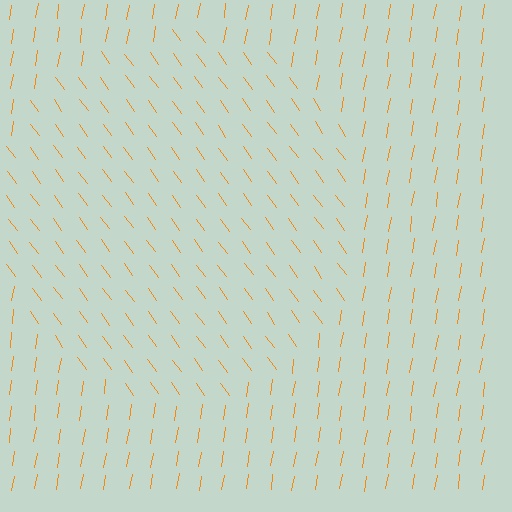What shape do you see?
I see a circle.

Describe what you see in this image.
The image is filled with small orange line segments. A circle region in the image has lines oriented differently from the surrounding lines, creating a visible texture boundary.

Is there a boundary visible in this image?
Yes, there is a texture boundary formed by a change in line orientation.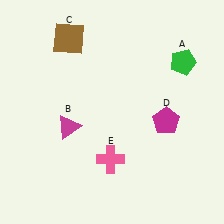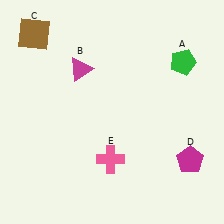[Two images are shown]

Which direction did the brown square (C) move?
The brown square (C) moved left.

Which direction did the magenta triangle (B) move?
The magenta triangle (B) moved up.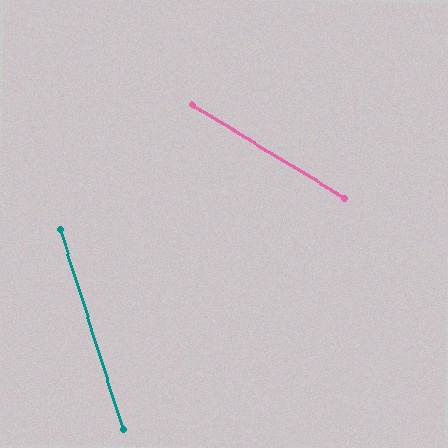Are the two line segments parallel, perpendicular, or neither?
Neither parallel nor perpendicular — they differ by about 41°.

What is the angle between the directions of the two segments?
Approximately 41 degrees.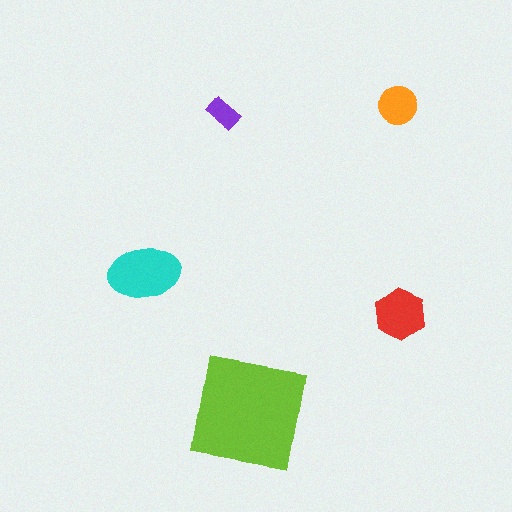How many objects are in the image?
There are 5 objects in the image.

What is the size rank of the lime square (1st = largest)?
1st.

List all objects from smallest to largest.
The purple rectangle, the orange circle, the red hexagon, the cyan ellipse, the lime square.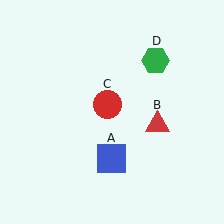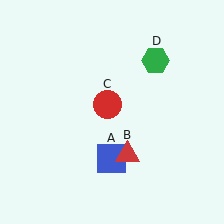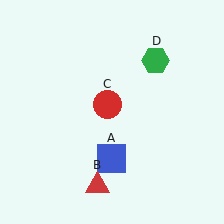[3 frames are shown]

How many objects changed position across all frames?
1 object changed position: red triangle (object B).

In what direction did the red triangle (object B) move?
The red triangle (object B) moved down and to the left.